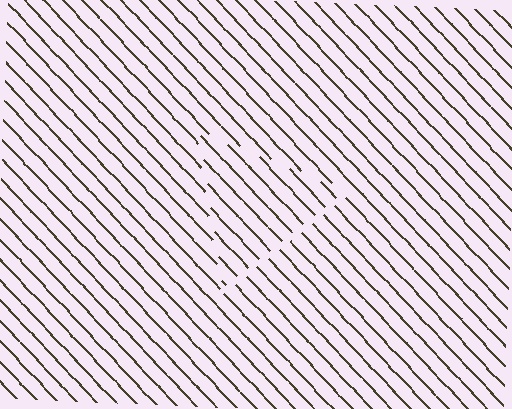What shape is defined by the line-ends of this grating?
An illusory triangle. The interior of the shape contains the same grating, shifted by half a period — the contour is defined by the phase discontinuity where line-ends from the inner and outer gratings abut.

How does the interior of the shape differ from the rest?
The interior of the shape contains the same grating, shifted by half a period — the contour is defined by the phase discontinuity where line-ends from the inner and outer gratings abut.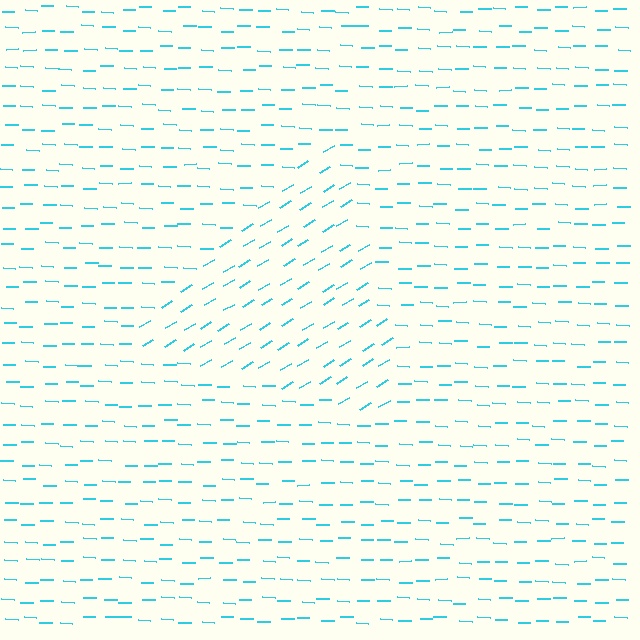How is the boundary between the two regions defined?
The boundary is defined purely by a change in line orientation (approximately 33 degrees difference). All lines are the same color and thickness.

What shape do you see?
I see a triangle.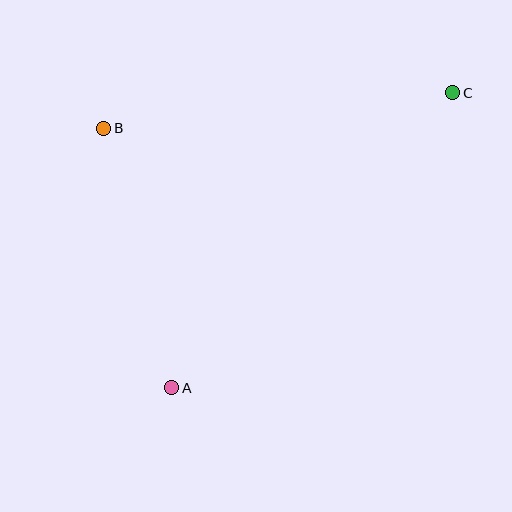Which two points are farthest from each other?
Points A and C are farthest from each other.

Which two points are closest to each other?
Points A and B are closest to each other.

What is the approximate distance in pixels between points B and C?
The distance between B and C is approximately 351 pixels.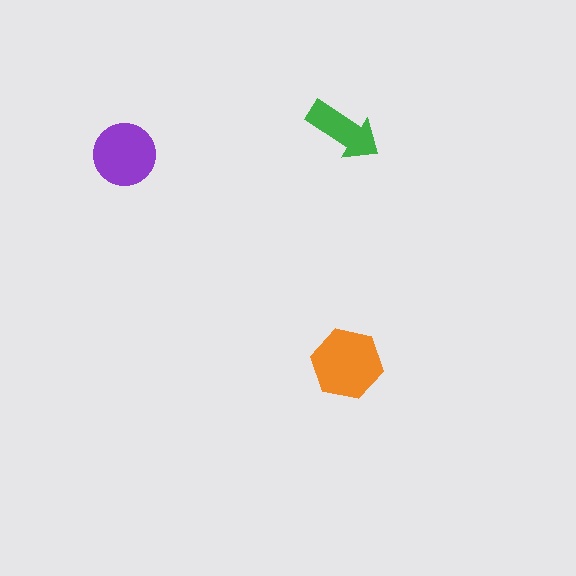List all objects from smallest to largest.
The green arrow, the purple circle, the orange hexagon.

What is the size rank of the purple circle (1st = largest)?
2nd.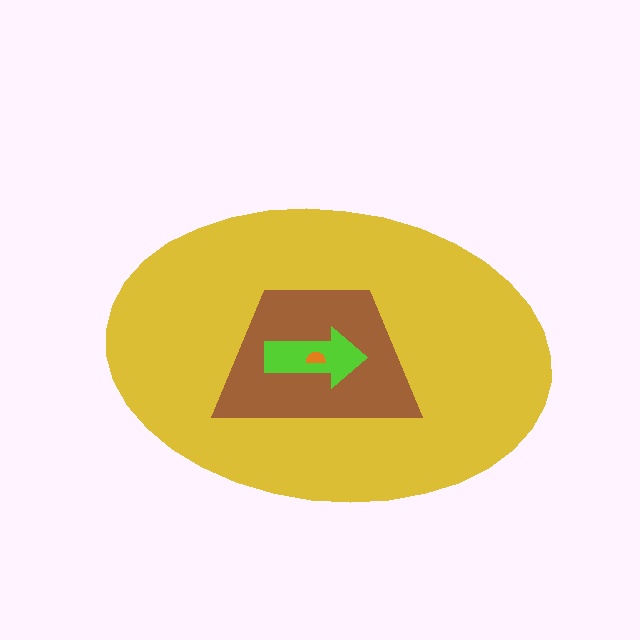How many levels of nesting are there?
4.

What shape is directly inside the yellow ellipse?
The brown trapezoid.